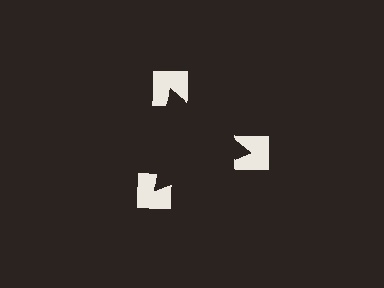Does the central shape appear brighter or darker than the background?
It typically appears slightly darker than the background, even though no actual brightness change is drawn.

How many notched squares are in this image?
There are 3 — one at each vertex of the illusory triangle.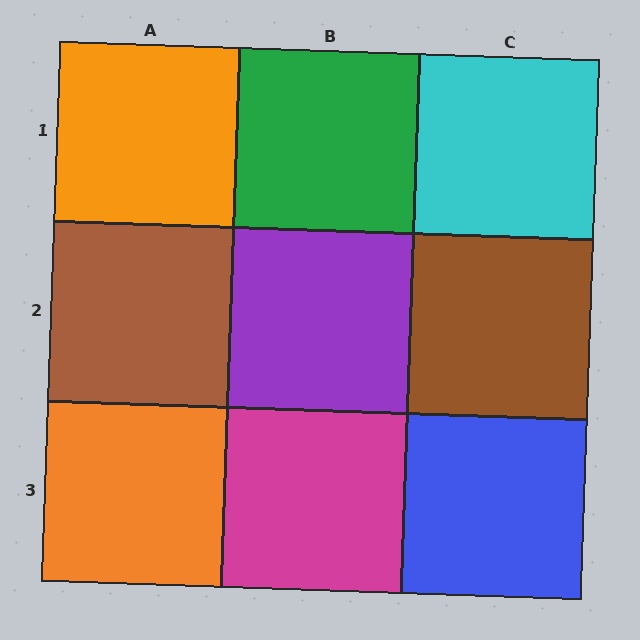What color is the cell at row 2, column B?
Purple.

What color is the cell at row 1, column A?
Orange.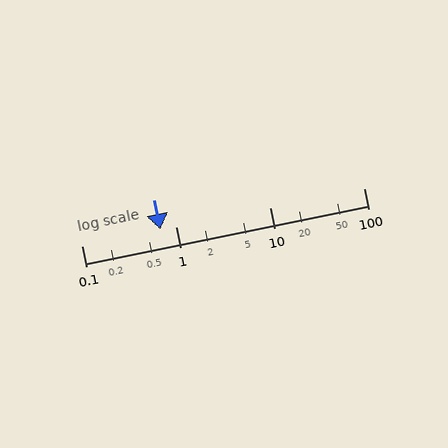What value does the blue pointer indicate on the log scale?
The pointer indicates approximately 0.69.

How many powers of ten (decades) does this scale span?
The scale spans 3 decades, from 0.1 to 100.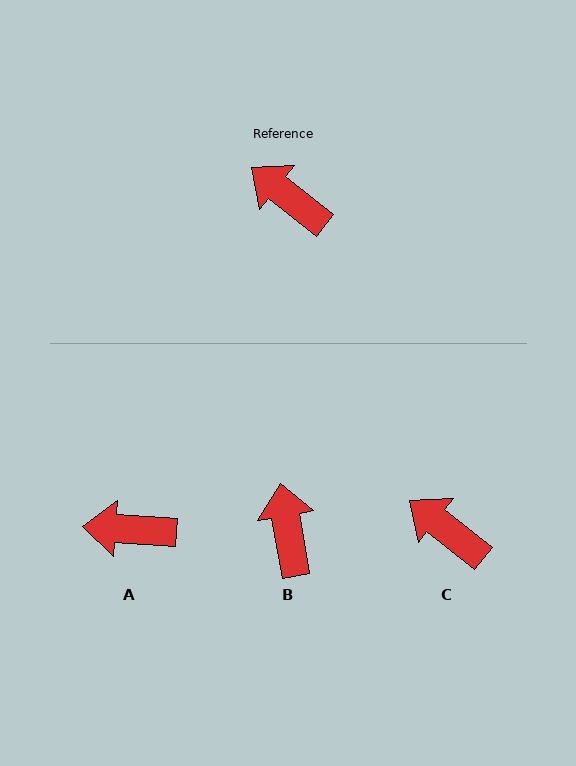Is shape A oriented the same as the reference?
No, it is off by about 34 degrees.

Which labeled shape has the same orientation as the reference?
C.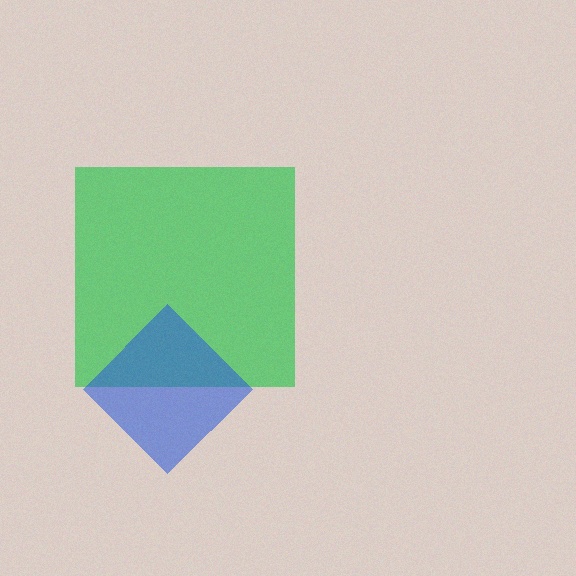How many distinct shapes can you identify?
There are 2 distinct shapes: a green square, a blue diamond.